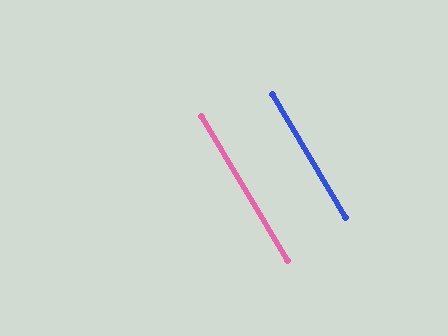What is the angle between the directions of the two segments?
Approximately 0 degrees.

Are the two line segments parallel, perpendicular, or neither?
Parallel — their directions differ by only 0.1°.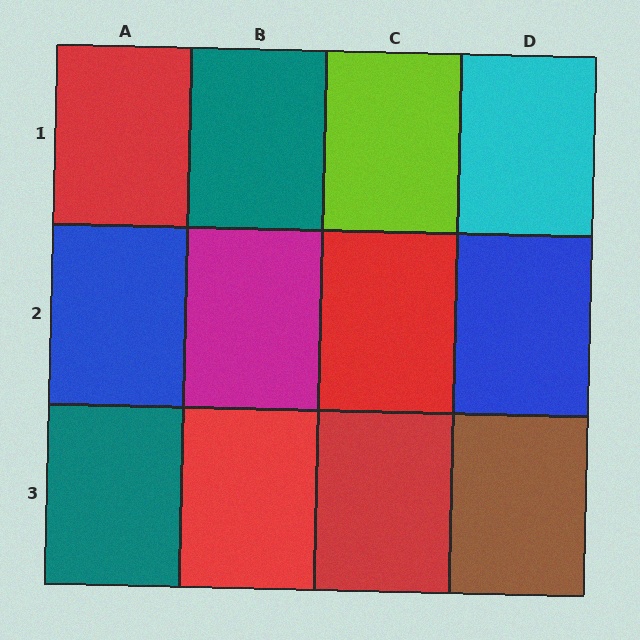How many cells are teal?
2 cells are teal.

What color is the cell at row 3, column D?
Brown.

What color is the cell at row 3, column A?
Teal.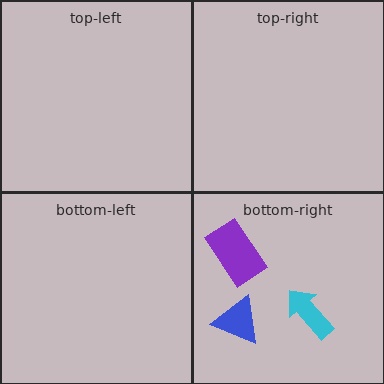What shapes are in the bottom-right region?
The cyan arrow, the blue triangle, the purple rectangle.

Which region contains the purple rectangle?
The bottom-right region.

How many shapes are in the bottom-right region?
3.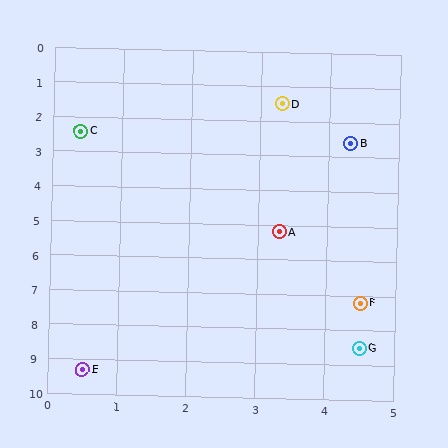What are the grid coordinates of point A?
Point A is at approximately (3.3, 5.2).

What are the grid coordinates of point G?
Point G is at approximately (4.5, 8.5).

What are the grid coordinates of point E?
Point E is at approximately (0.5, 9.3).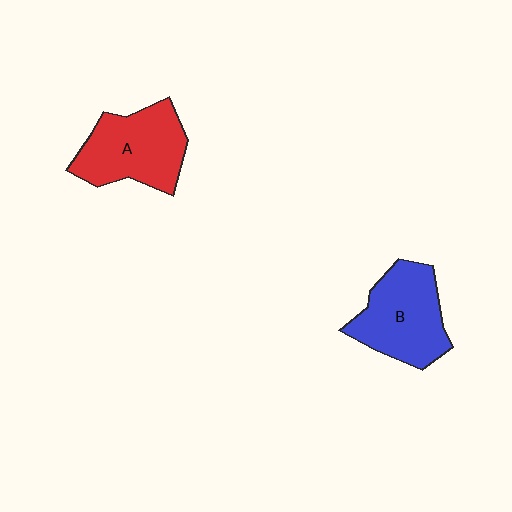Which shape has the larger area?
Shape A (red).